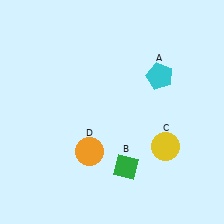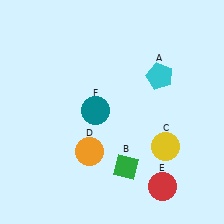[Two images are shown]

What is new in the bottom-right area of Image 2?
A red circle (E) was added in the bottom-right area of Image 2.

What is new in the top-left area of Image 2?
A teal circle (F) was added in the top-left area of Image 2.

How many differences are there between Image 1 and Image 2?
There are 2 differences between the two images.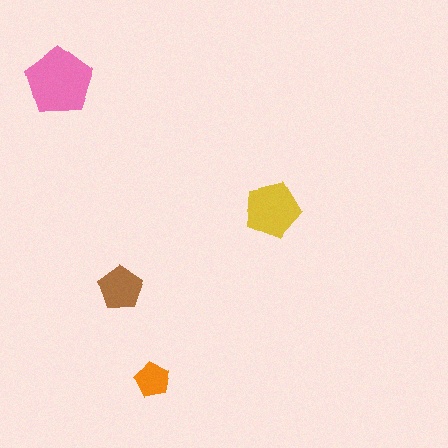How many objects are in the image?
There are 4 objects in the image.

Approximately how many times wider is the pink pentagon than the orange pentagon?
About 2 times wider.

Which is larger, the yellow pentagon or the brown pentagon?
The yellow one.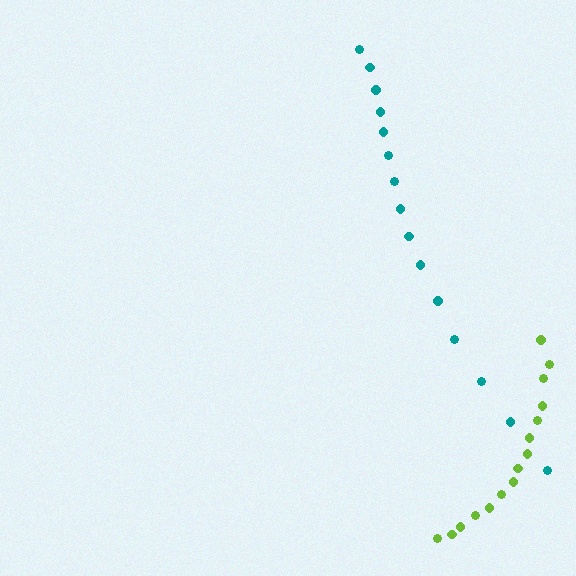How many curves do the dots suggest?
There are 2 distinct paths.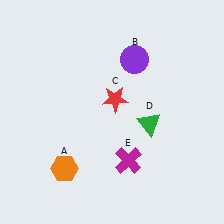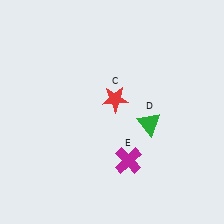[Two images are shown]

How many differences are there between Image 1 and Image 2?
There are 2 differences between the two images.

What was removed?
The orange hexagon (A), the purple circle (B) were removed in Image 2.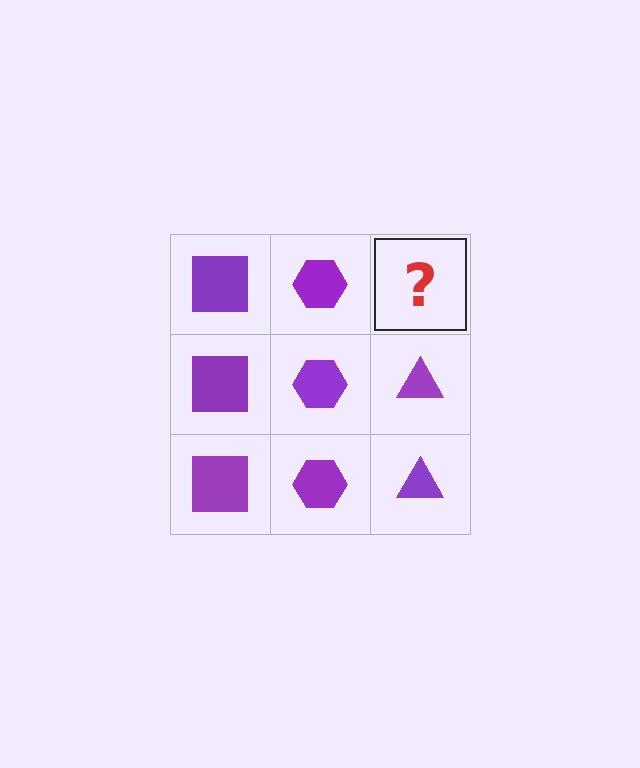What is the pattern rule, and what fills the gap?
The rule is that each column has a consistent shape. The gap should be filled with a purple triangle.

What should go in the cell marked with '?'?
The missing cell should contain a purple triangle.